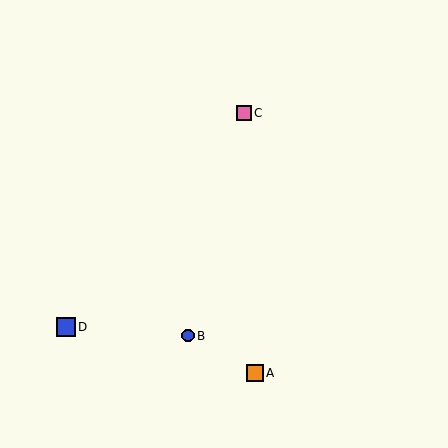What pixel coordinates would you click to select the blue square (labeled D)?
Click at (66, 327) to select the blue square D.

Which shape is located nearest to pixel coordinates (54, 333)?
The blue square (labeled D) at (66, 327) is nearest to that location.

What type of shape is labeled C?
Shape C is a pink square.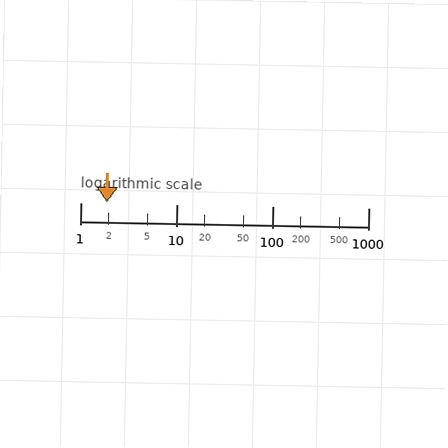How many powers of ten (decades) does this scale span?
The scale spans 3 decades, from 1 to 1000.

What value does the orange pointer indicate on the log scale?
The pointer indicates approximately 1.9.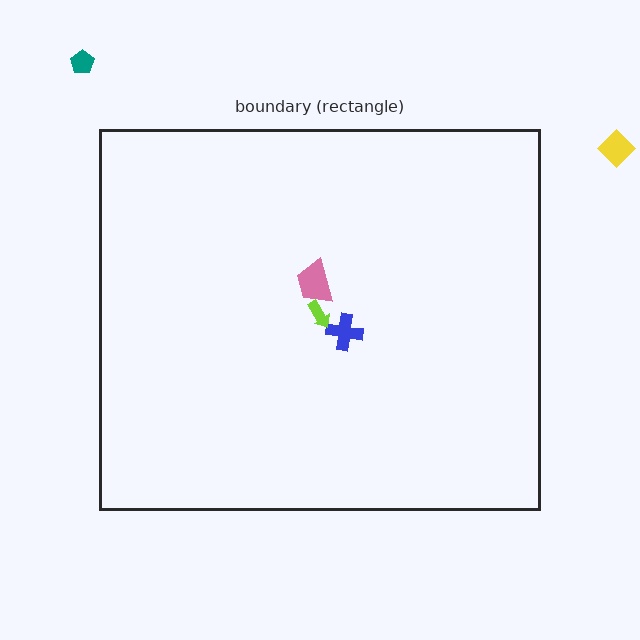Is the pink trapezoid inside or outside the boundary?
Inside.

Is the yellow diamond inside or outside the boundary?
Outside.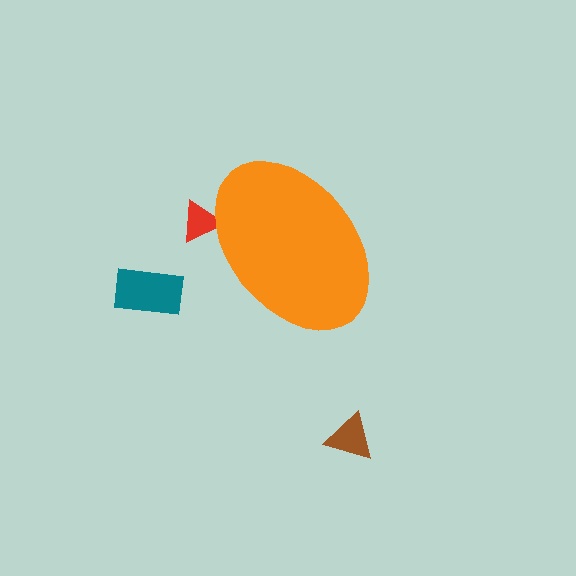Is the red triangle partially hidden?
Yes, the red triangle is partially hidden behind the orange ellipse.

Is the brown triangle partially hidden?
No, the brown triangle is fully visible.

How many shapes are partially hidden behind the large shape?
1 shape is partially hidden.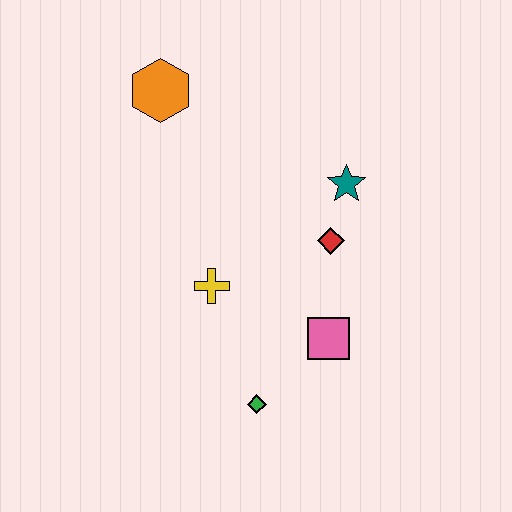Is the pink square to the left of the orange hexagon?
No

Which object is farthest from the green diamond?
The orange hexagon is farthest from the green diamond.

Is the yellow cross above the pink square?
Yes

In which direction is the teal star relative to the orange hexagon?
The teal star is to the right of the orange hexagon.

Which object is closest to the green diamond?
The pink square is closest to the green diamond.